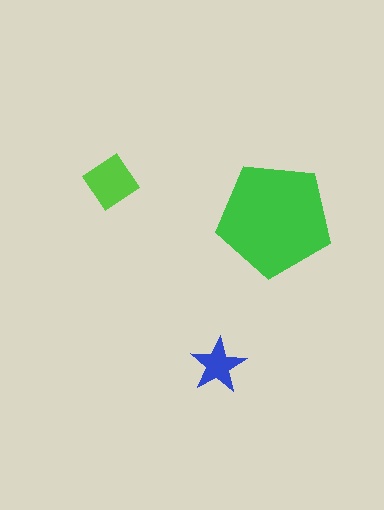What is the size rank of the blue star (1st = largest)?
3rd.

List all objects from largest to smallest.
The green pentagon, the lime diamond, the blue star.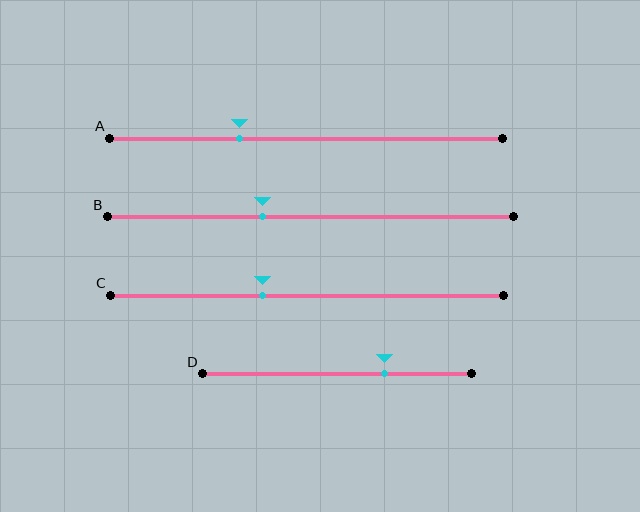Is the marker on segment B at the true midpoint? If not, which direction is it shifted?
No, the marker on segment B is shifted to the left by about 12% of the segment length.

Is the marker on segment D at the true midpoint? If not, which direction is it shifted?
No, the marker on segment D is shifted to the right by about 18% of the segment length.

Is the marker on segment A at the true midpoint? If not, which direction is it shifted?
No, the marker on segment A is shifted to the left by about 17% of the segment length.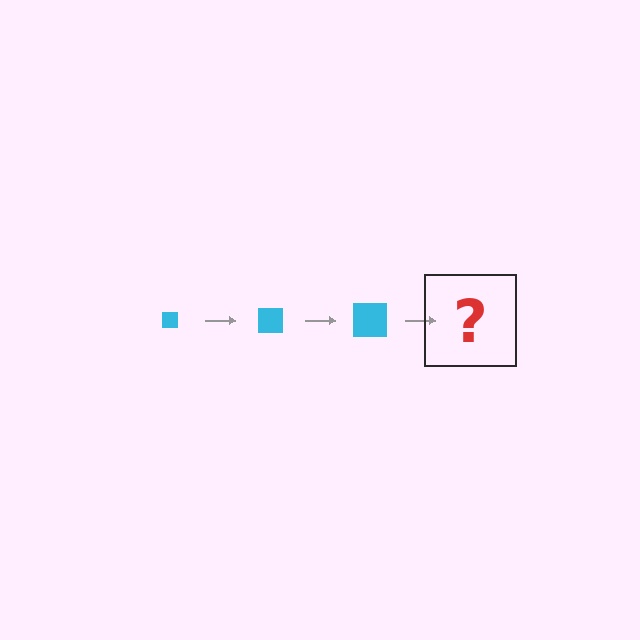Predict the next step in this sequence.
The next step is a cyan square, larger than the previous one.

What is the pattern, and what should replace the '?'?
The pattern is that the square gets progressively larger each step. The '?' should be a cyan square, larger than the previous one.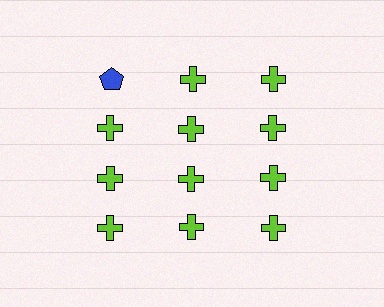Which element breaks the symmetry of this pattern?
The blue pentagon in the top row, leftmost column breaks the symmetry. All other shapes are lime crosses.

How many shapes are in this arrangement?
There are 12 shapes arranged in a grid pattern.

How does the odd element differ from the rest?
It differs in both color (blue instead of lime) and shape (pentagon instead of cross).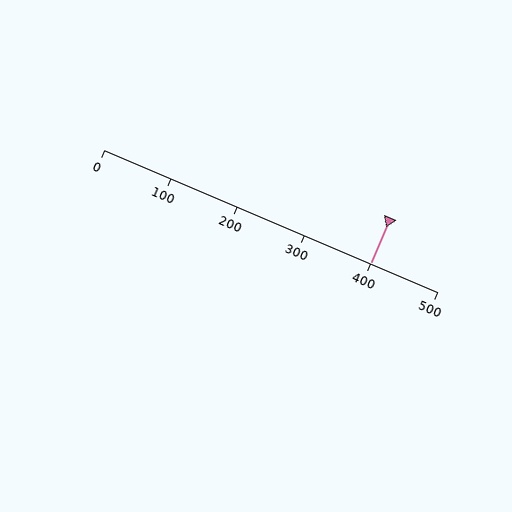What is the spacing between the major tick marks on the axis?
The major ticks are spaced 100 apart.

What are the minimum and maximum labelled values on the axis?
The axis runs from 0 to 500.